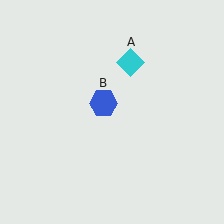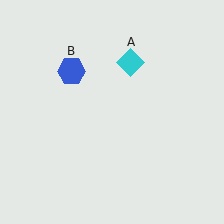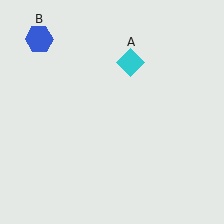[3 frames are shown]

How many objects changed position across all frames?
1 object changed position: blue hexagon (object B).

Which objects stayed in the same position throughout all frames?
Cyan diamond (object A) remained stationary.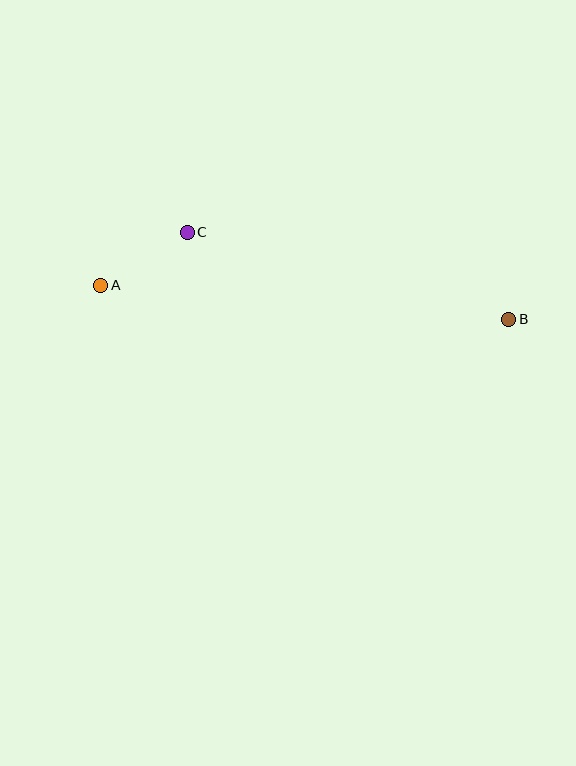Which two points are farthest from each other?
Points A and B are farthest from each other.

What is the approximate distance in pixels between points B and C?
The distance between B and C is approximately 333 pixels.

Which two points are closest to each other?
Points A and C are closest to each other.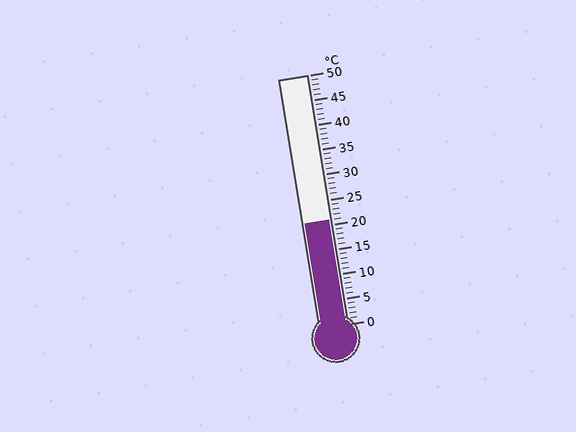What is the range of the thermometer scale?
The thermometer scale ranges from 0°C to 50°C.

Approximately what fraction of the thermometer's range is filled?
The thermometer is filled to approximately 40% of its range.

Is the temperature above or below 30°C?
The temperature is below 30°C.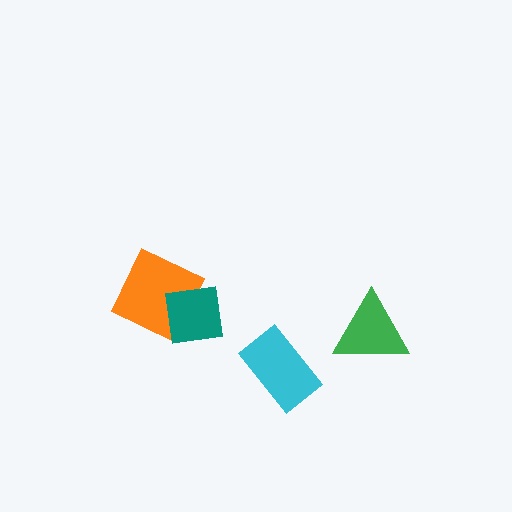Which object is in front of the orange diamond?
The teal square is in front of the orange diamond.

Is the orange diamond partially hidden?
Yes, it is partially covered by another shape.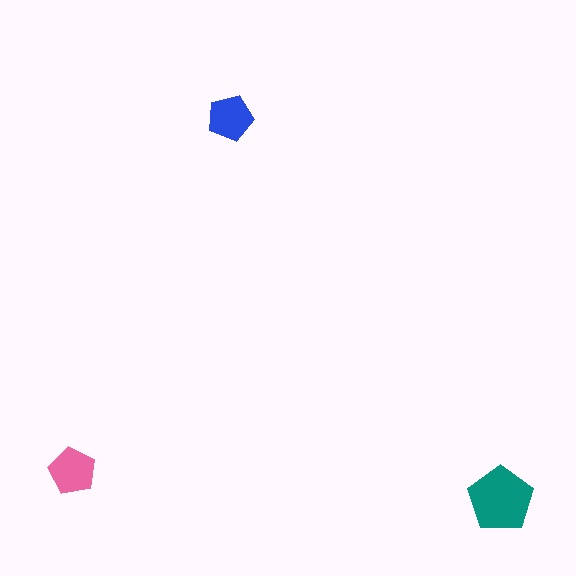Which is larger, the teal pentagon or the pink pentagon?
The teal one.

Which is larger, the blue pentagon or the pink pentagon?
The pink one.